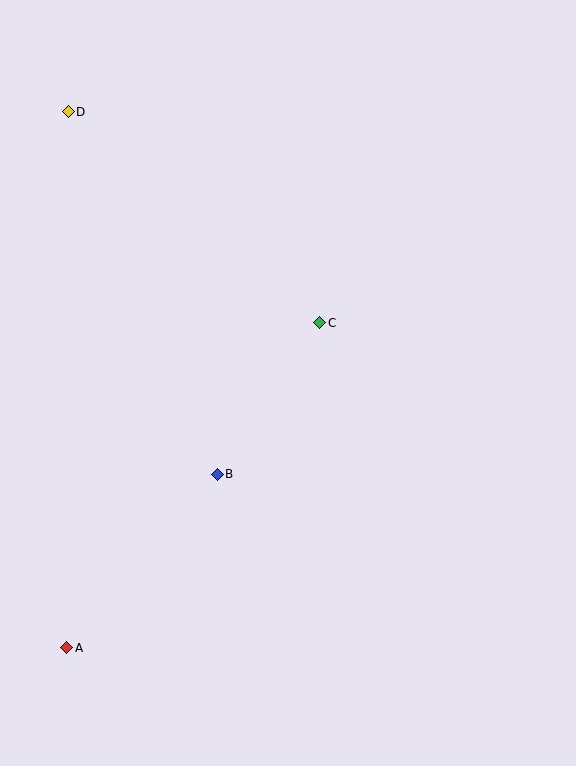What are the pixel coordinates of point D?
Point D is at (68, 112).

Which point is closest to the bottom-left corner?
Point A is closest to the bottom-left corner.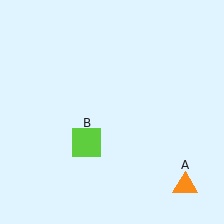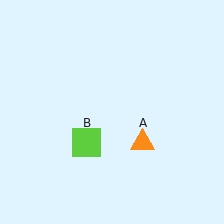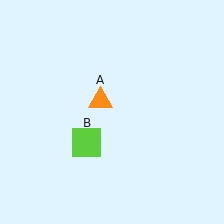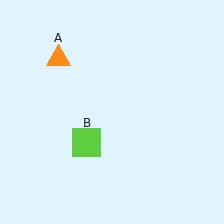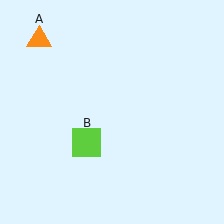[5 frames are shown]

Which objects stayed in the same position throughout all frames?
Lime square (object B) remained stationary.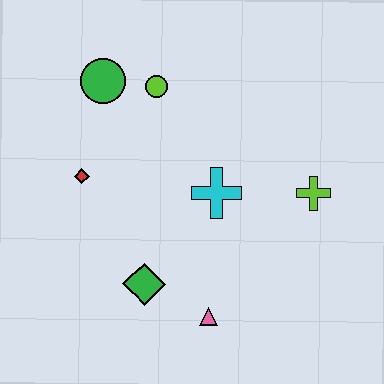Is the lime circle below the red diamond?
No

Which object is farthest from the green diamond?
The green circle is farthest from the green diamond.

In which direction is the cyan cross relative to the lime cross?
The cyan cross is to the left of the lime cross.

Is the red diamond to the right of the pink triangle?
No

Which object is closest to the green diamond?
The pink triangle is closest to the green diamond.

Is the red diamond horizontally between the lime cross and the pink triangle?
No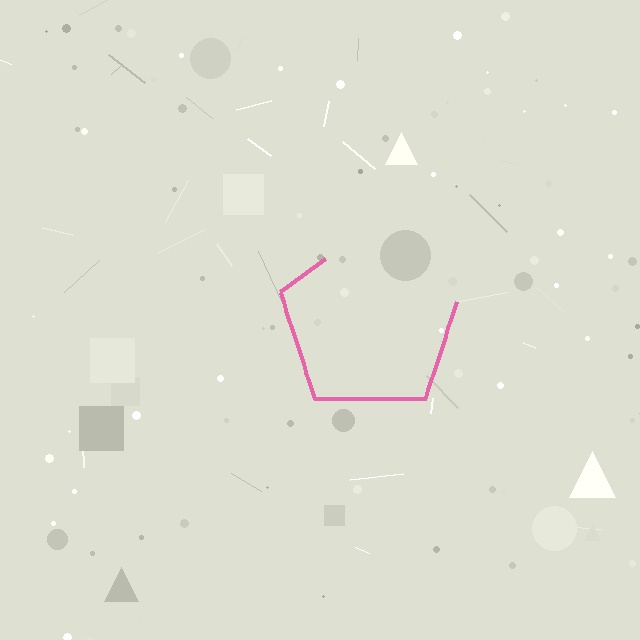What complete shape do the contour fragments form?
The contour fragments form a pentagon.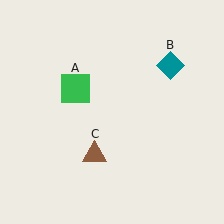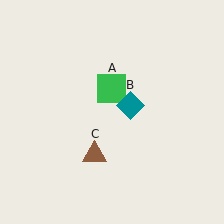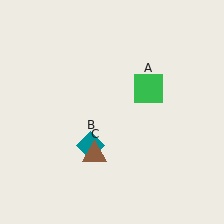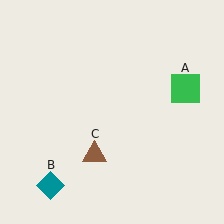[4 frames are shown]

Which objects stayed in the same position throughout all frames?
Brown triangle (object C) remained stationary.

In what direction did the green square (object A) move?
The green square (object A) moved right.